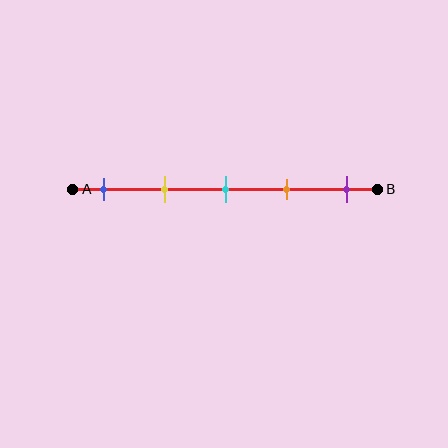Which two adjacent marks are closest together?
The cyan and orange marks are the closest adjacent pair.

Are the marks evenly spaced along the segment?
Yes, the marks are approximately evenly spaced.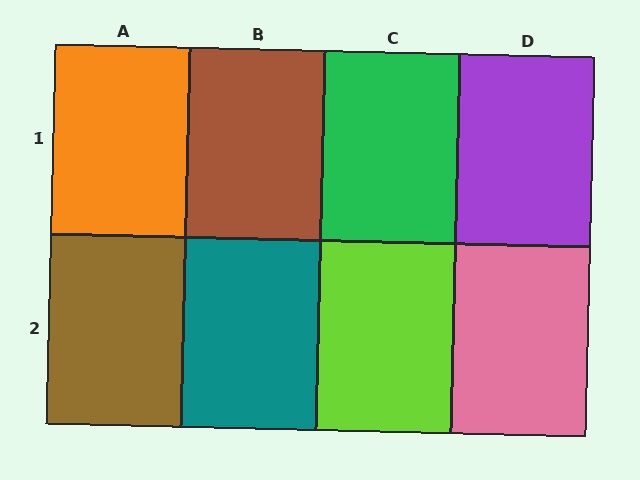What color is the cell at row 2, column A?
Brown.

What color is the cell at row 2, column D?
Pink.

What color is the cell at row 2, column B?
Teal.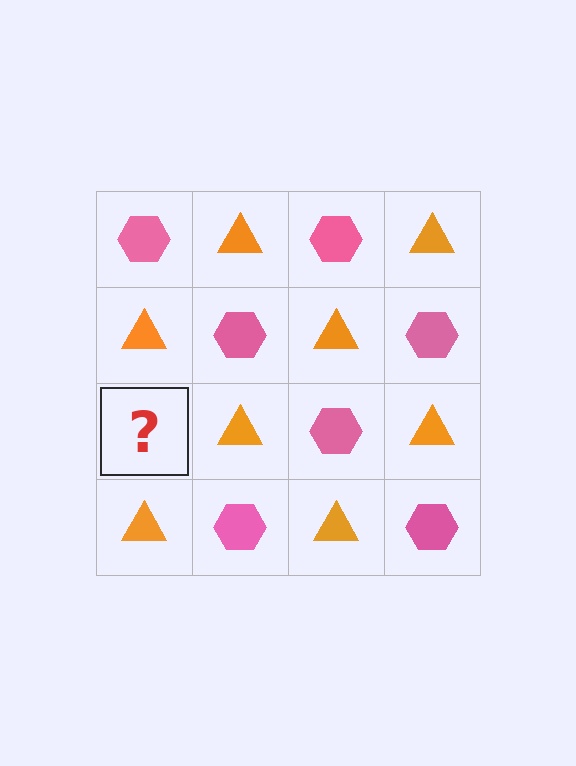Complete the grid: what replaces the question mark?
The question mark should be replaced with a pink hexagon.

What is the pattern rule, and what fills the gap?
The rule is that it alternates pink hexagon and orange triangle in a checkerboard pattern. The gap should be filled with a pink hexagon.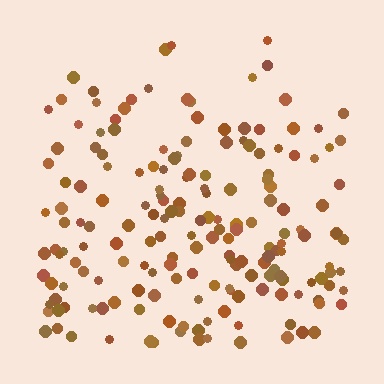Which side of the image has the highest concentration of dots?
The bottom.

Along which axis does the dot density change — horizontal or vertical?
Vertical.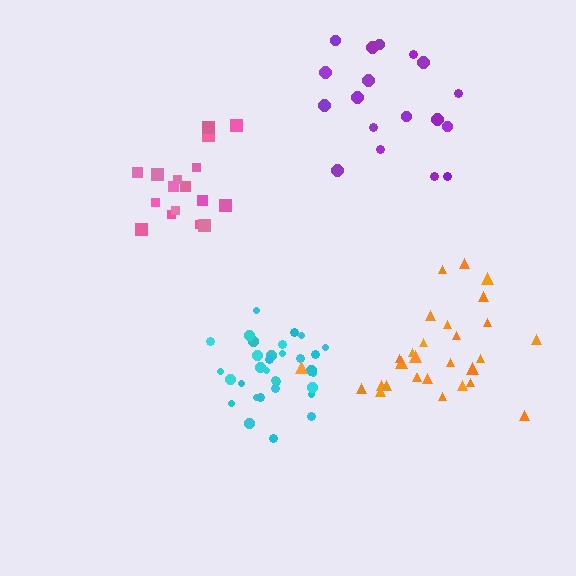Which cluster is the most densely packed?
Cyan.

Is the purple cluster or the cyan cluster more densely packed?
Cyan.